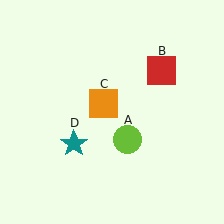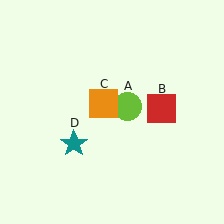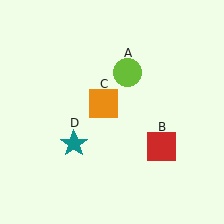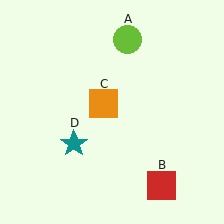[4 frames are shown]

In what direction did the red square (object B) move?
The red square (object B) moved down.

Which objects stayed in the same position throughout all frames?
Orange square (object C) and teal star (object D) remained stationary.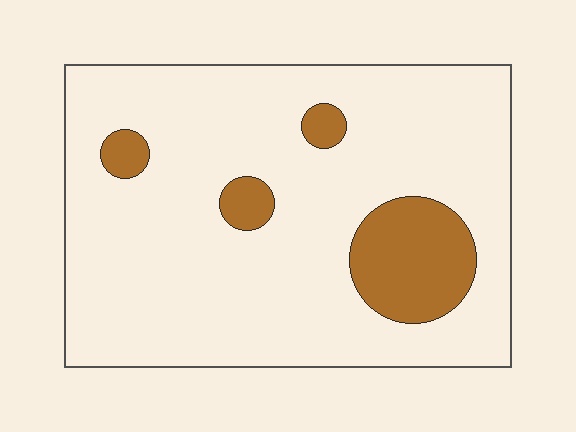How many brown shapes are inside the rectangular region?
4.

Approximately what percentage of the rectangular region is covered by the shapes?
Approximately 15%.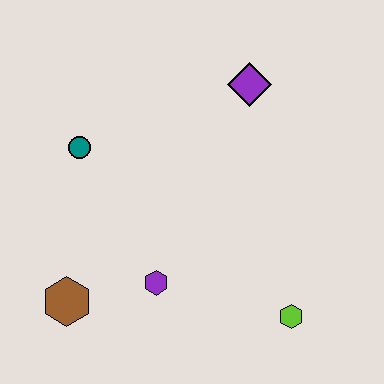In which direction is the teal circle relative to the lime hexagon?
The teal circle is to the left of the lime hexagon.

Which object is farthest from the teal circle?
The lime hexagon is farthest from the teal circle.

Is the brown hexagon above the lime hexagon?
Yes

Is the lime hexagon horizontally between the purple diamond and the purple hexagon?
No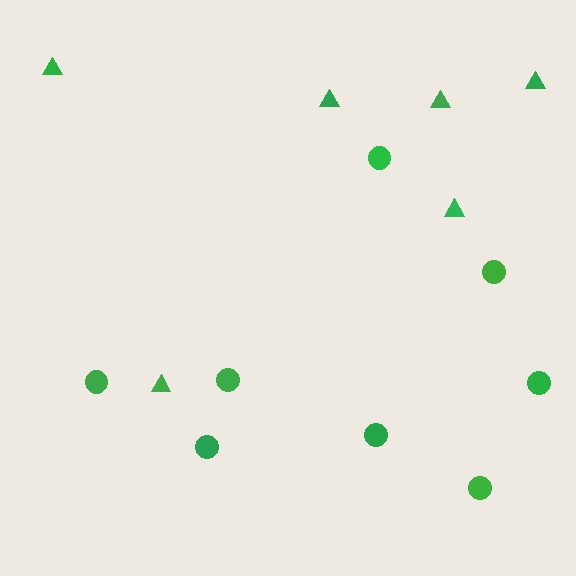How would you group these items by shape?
There are 2 groups: one group of triangles (6) and one group of circles (8).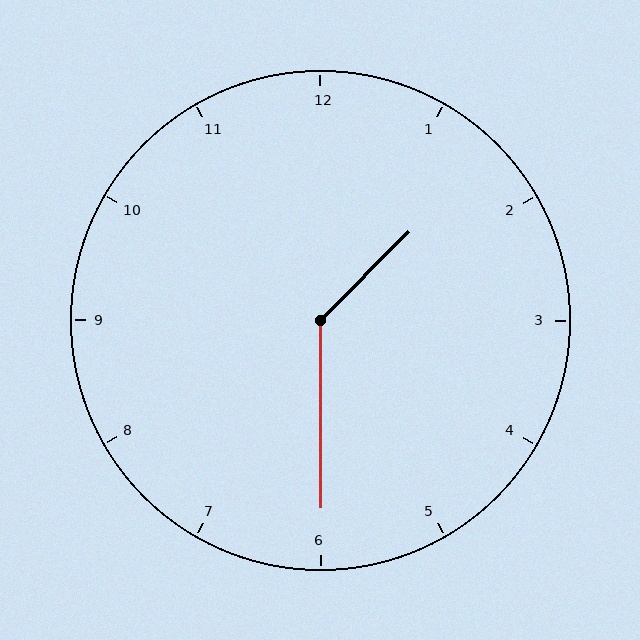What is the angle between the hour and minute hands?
Approximately 135 degrees.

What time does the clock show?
1:30.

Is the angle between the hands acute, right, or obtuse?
It is obtuse.